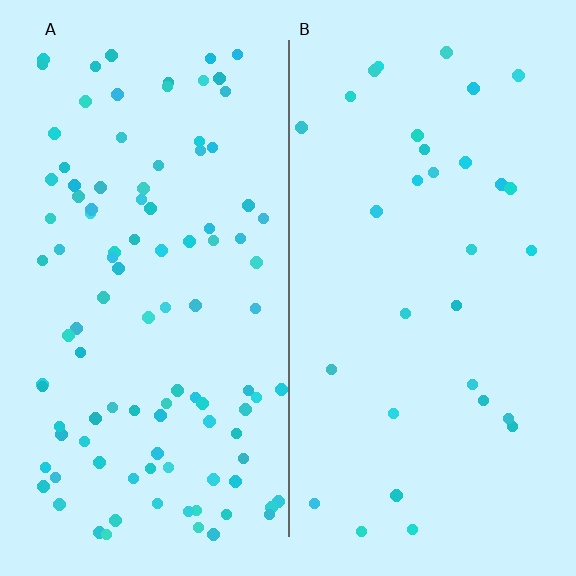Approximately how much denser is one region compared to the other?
Approximately 3.3× — region A over region B.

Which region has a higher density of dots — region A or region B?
A (the left).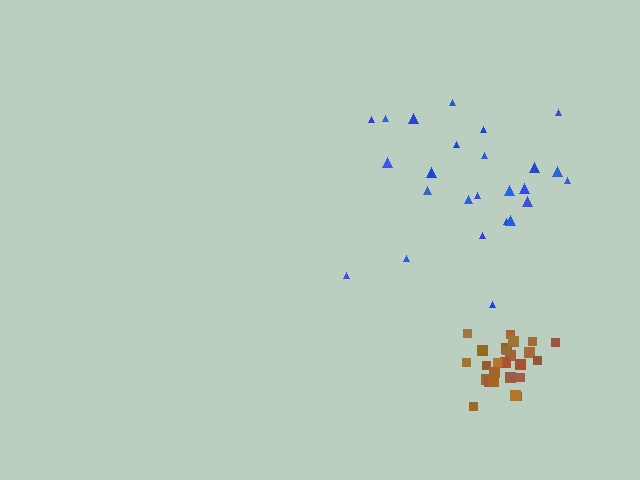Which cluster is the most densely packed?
Brown.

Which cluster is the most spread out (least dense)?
Blue.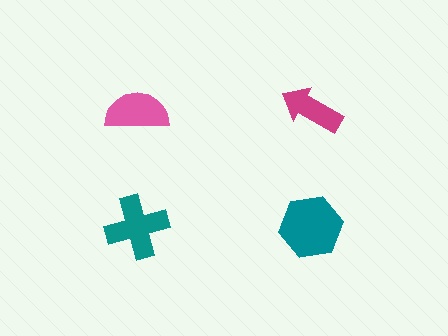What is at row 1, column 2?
A magenta arrow.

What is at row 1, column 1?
A pink semicircle.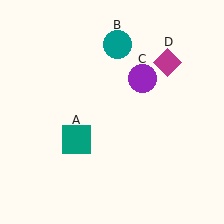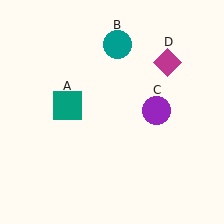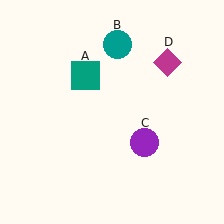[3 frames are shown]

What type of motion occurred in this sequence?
The teal square (object A), purple circle (object C) rotated clockwise around the center of the scene.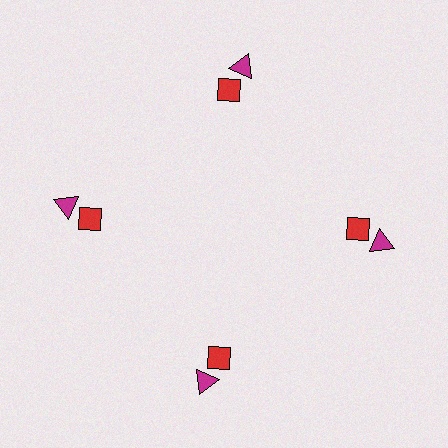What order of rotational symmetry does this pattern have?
This pattern has 4-fold rotational symmetry.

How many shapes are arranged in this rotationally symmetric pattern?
There are 8 shapes, arranged in 4 groups of 2.